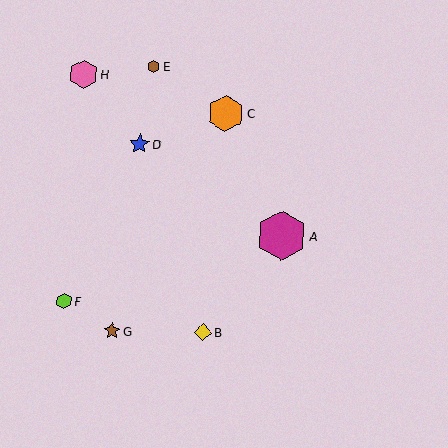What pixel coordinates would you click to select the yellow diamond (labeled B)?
Click at (203, 332) to select the yellow diamond B.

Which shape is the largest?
The magenta hexagon (labeled A) is the largest.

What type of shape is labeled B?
Shape B is a yellow diamond.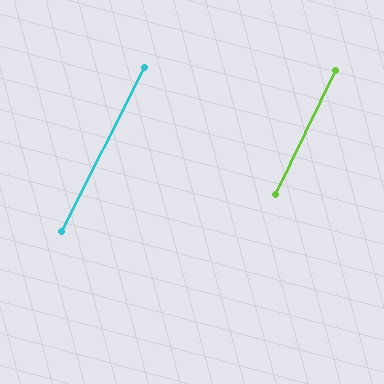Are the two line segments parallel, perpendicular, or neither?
Parallel — their directions differ by only 0.9°.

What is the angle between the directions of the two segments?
Approximately 1 degree.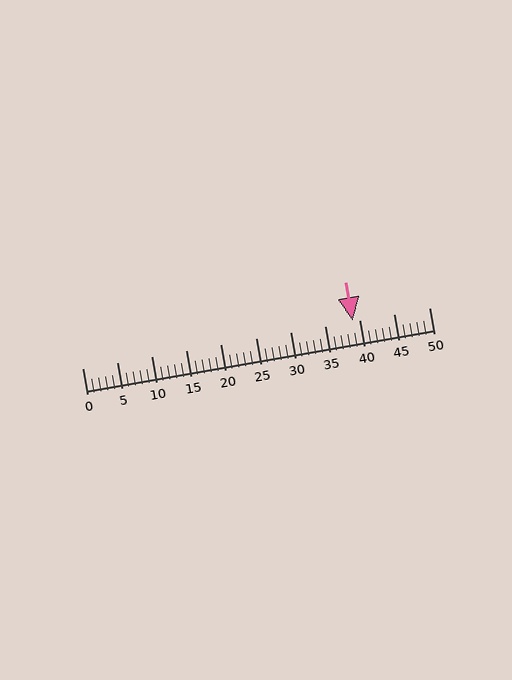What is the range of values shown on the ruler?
The ruler shows values from 0 to 50.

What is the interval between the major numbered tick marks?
The major tick marks are spaced 5 units apart.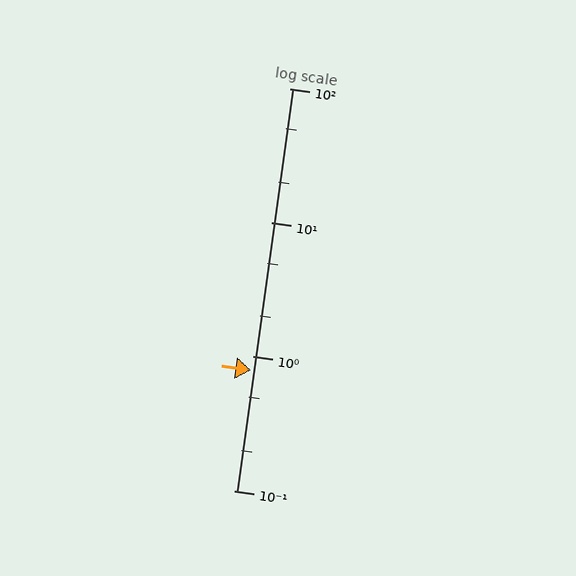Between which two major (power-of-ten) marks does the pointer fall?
The pointer is between 0.1 and 1.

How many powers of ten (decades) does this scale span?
The scale spans 3 decades, from 0.1 to 100.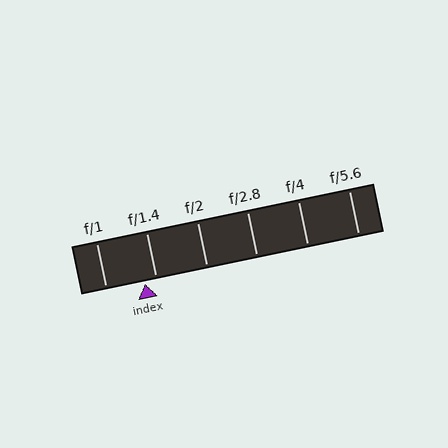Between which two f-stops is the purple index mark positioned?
The index mark is between f/1 and f/1.4.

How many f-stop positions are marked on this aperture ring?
There are 6 f-stop positions marked.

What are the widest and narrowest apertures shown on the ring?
The widest aperture shown is f/1 and the narrowest is f/5.6.